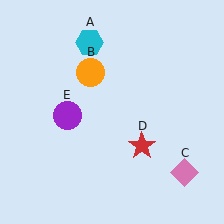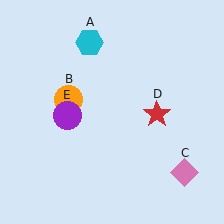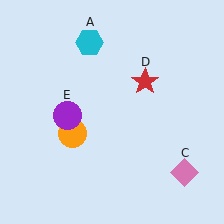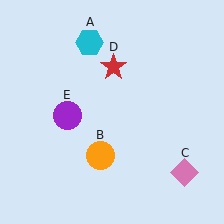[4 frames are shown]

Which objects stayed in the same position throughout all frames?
Cyan hexagon (object A) and pink diamond (object C) and purple circle (object E) remained stationary.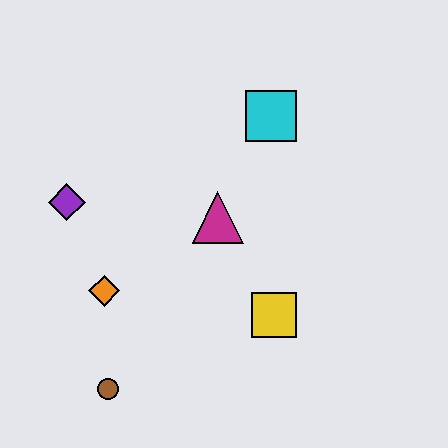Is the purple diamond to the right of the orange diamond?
No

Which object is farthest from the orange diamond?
The cyan square is farthest from the orange diamond.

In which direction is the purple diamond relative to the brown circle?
The purple diamond is above the brown circle.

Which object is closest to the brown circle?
The orange diamond is closest to the brown circle.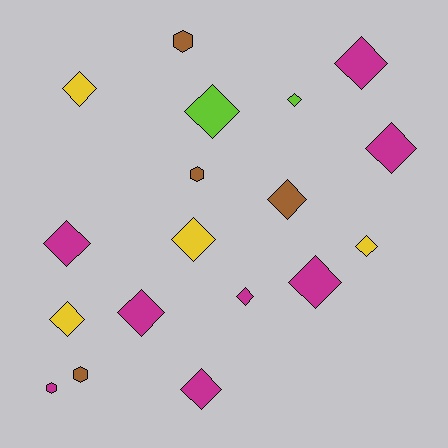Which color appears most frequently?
Magenta, with 8 objects.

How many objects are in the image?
There are 18 objects.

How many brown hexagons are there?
There are 3 brown hexagons.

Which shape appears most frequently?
Diamond, with 14 objects.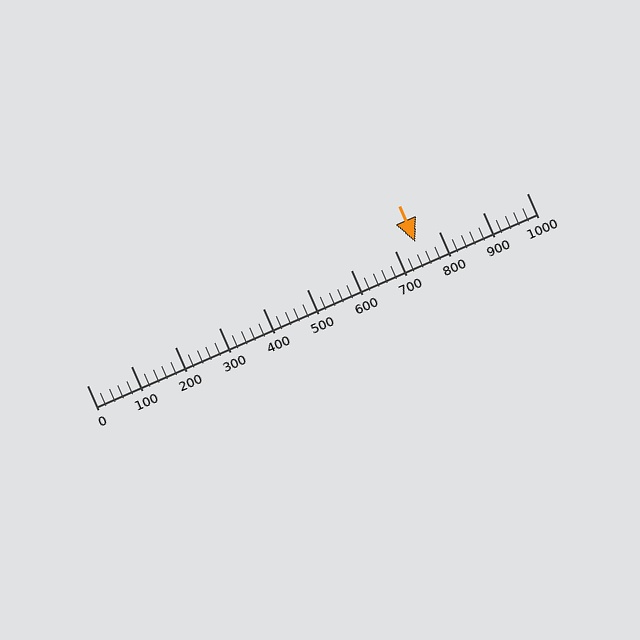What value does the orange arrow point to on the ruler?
The orange arrow points to approximately 747.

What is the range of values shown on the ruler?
The ruler shows values from 0 to 1000.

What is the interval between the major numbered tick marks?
The major tick marks are spaced 100 units apart.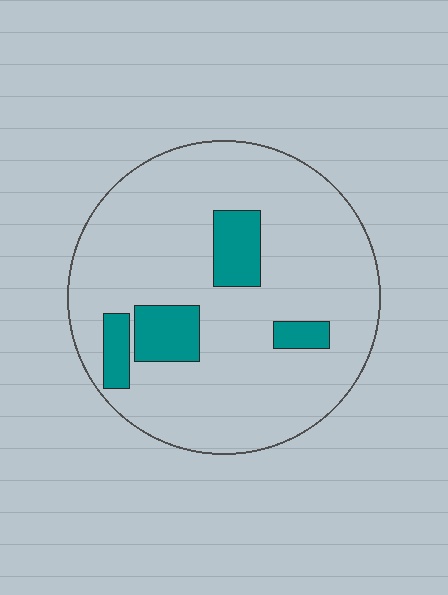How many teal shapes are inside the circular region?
4.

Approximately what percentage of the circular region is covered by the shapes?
Approximately 15%.